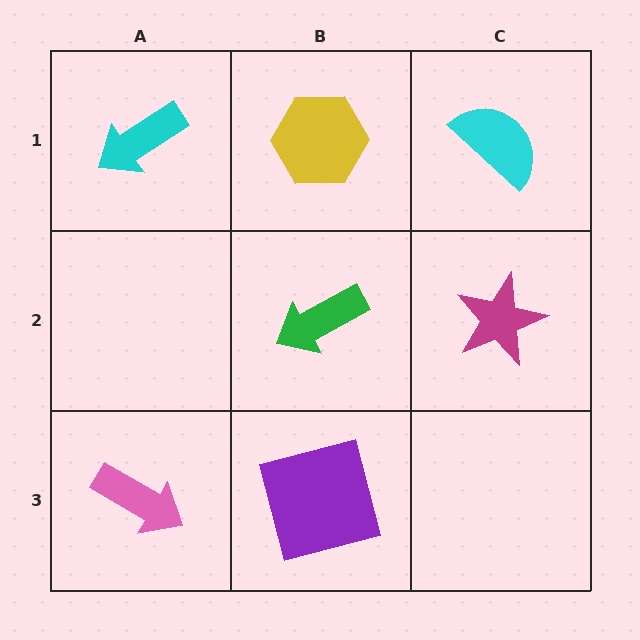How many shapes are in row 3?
2 shapes.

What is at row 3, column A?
A pink arrow.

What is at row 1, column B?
A yellow hexagon.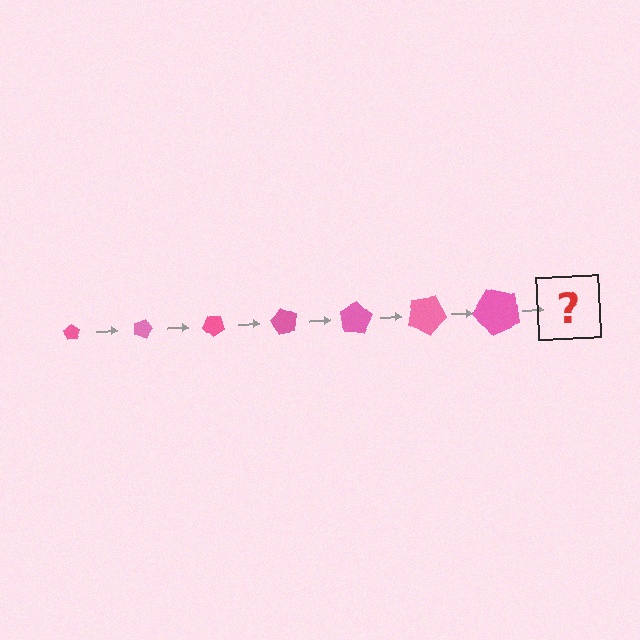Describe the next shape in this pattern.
It should be a pentagon, larger than the previous one and rotated 140 degrees from the start.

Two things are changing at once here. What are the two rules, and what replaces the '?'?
The two rules are that the pentagon grows larger each step and it rotates 20 degrees each step. The '?' should be a pentagon, larger than the previous one and rotated 140 degrees from the start.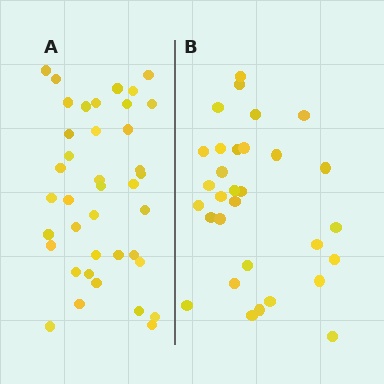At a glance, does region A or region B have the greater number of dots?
Region A (the left region) has more dots.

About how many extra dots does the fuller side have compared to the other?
Region A has roughly 8 or so more dots than region B.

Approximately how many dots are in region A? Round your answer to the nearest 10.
About 40 dots. (The exact count is 39, which rounds to 40.)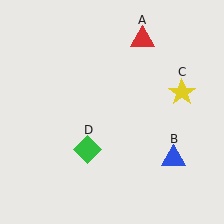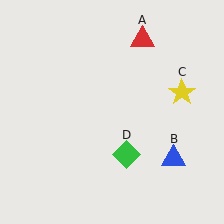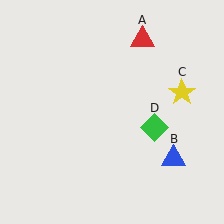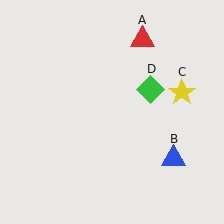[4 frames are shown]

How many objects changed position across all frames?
1 object changed position: green diamond (object D).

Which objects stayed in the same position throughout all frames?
Red triangle (object A) and blue triangle (object B) and yellow star (object C) remained stationary.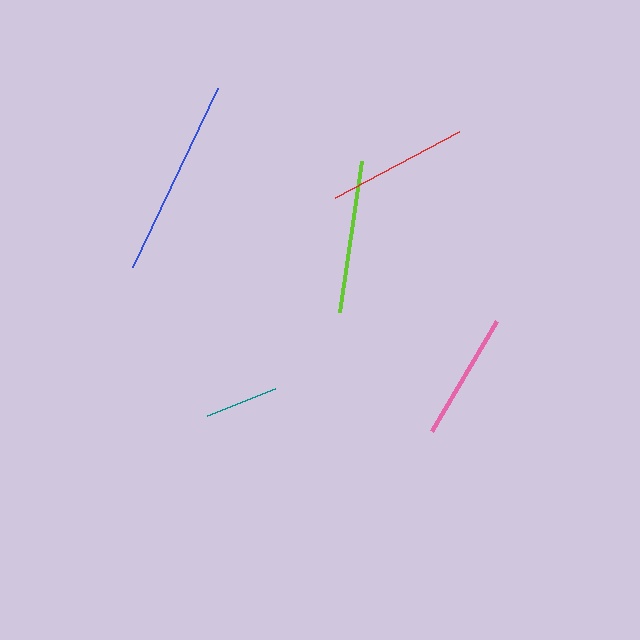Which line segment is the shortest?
The teal line is the shortest at approximately 73 pixels.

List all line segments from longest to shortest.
From longest to shortest: blue, lime, red, pink, teal.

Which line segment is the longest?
The blue line is the longest at approximately 199 pixels.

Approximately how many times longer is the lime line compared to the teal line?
The lime line is approximately 2.1 times the length of the teal line.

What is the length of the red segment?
The red segment is approximately 141 pixels long.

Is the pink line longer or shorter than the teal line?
The pink line is longer than the teal line.